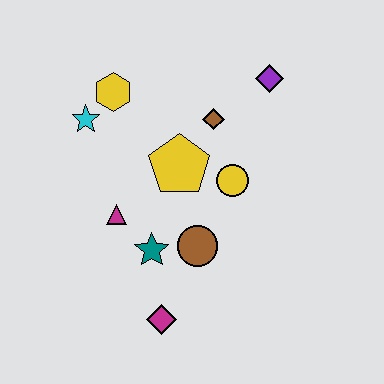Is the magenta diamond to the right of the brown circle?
No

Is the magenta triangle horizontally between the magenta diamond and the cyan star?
Yes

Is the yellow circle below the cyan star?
Yes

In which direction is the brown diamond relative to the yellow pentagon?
The brown diamond is above the yellow pentagon.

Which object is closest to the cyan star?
The yellow hexagon is closest to the cyan star.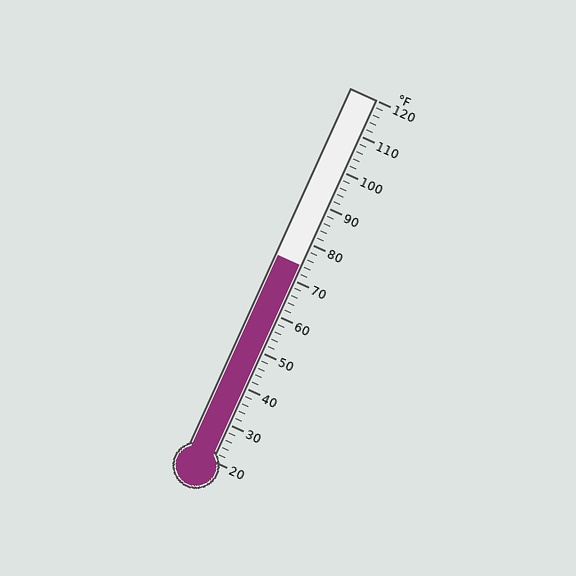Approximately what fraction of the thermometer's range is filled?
The thermometer is filled to approximately 55% of its range.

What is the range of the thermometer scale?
The thermometer scale ranges from 20°F to 120°F.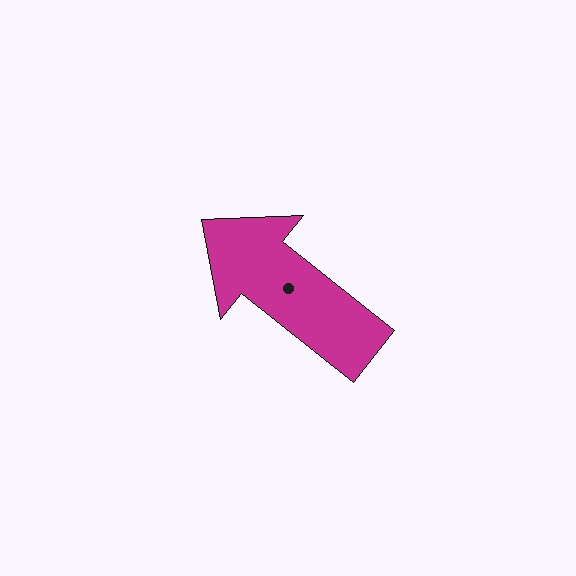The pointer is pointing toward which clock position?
Roughly 10 o'clock.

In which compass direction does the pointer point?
Northwest.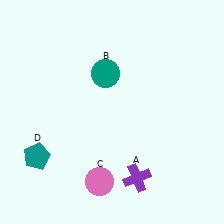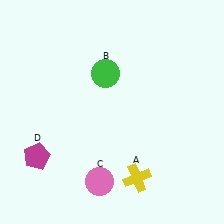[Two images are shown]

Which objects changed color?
A changed from purple to yellow. B changed from teal to green. D changed from teal to magenta.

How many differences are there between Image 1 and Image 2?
There are 3 differences between the two images.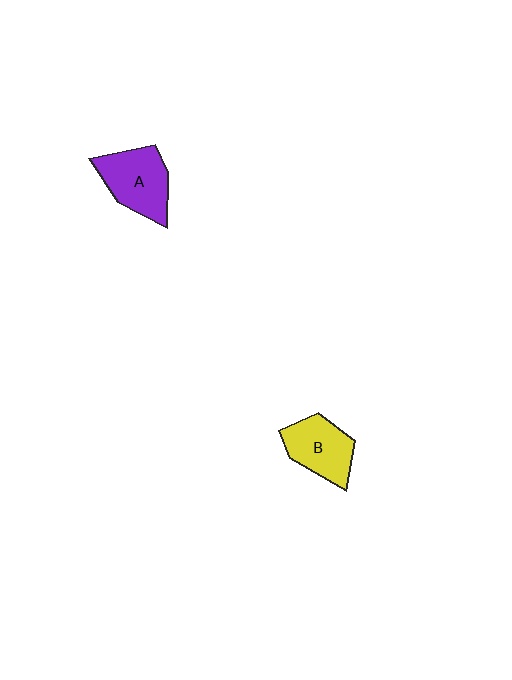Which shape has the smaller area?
Shape B (yellow).